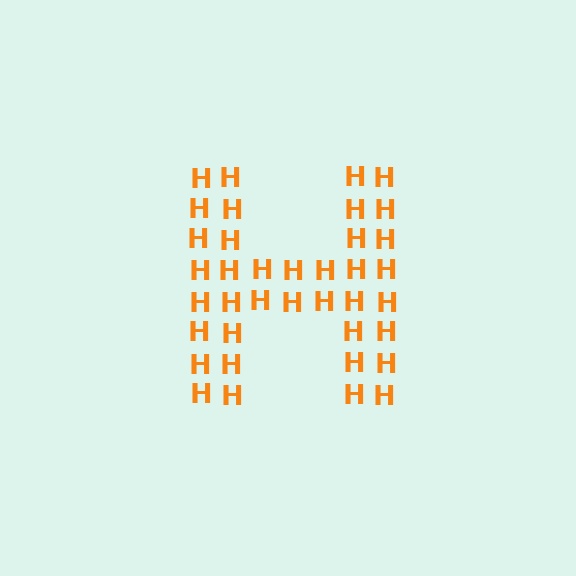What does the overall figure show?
The overall figure shows the letter H.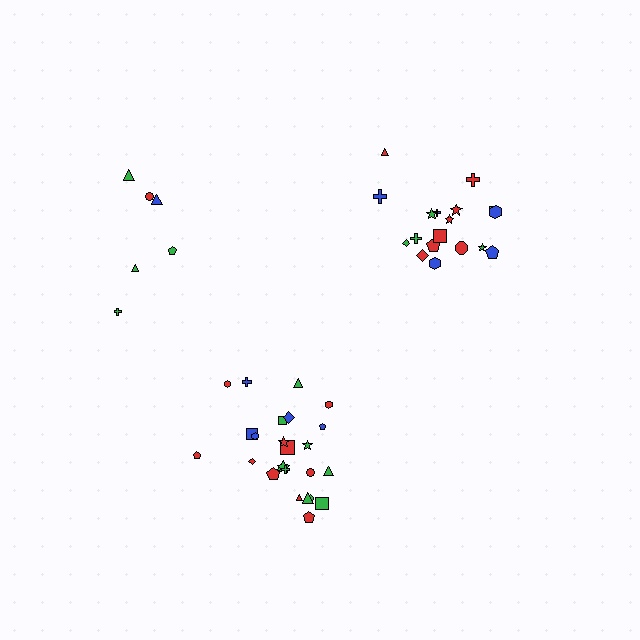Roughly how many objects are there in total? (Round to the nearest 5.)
Roughly 50 objects in total.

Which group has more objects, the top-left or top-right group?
The top-right group.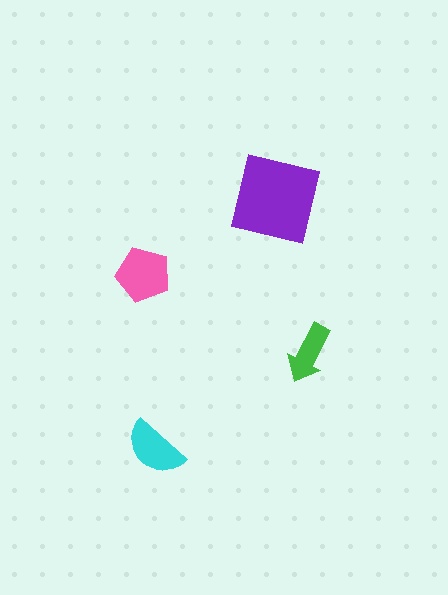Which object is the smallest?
The green arrow.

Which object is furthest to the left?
The pink pentagon is leftmost.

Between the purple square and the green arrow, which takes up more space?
The purple square.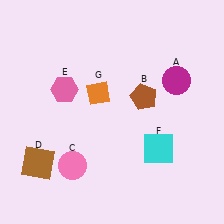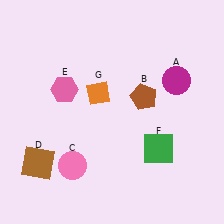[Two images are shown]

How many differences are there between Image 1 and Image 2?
There is 1 difference between the two images.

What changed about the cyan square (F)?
In Image 1, F is cyan. In Image 2, it changed to green.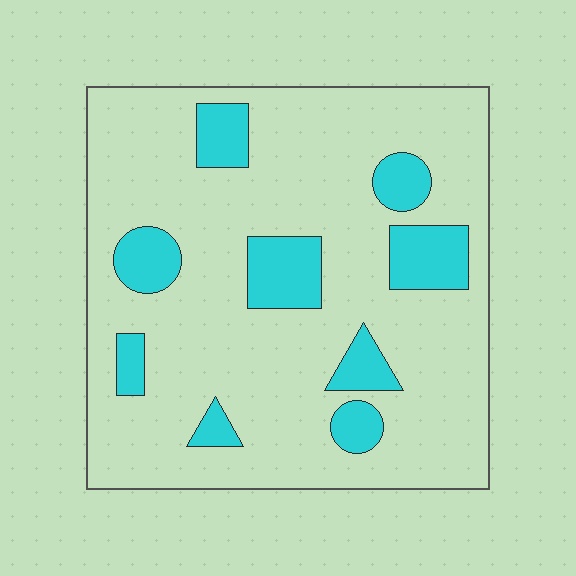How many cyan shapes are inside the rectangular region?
9.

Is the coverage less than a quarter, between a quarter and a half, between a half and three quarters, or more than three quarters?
Less than a quarter.